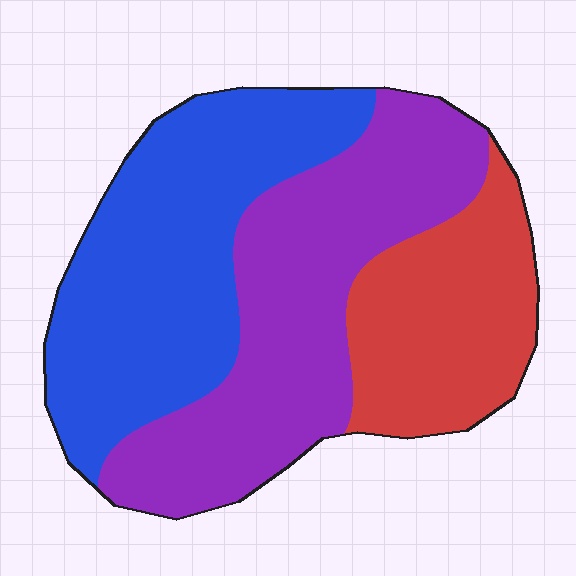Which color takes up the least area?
Red, at roughly 25%.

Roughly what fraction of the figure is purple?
Purple takes up about three eighths (3/8) of the figure.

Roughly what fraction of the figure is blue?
Blue takes up between a quarter and a half of the figure.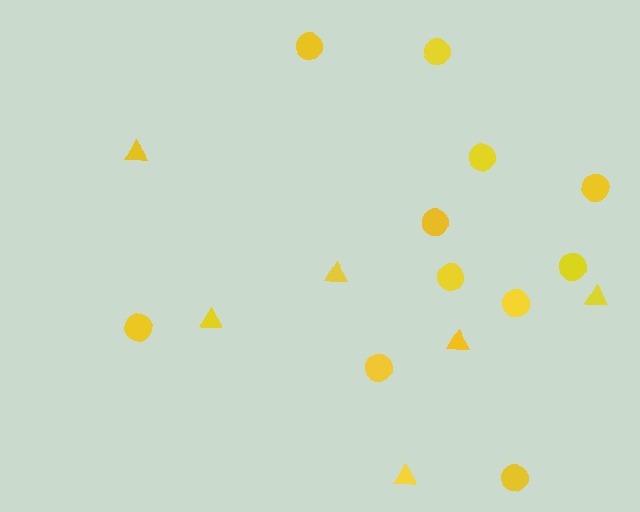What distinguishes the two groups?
There are 2 groups: one group of triangles (6) and one group of circles (11).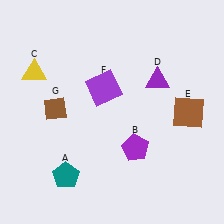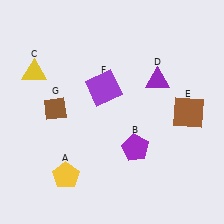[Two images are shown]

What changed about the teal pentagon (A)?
In Image 1, A is teal. In Image 2, it changed to yellow.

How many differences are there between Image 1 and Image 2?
There is 1 difference between the two images.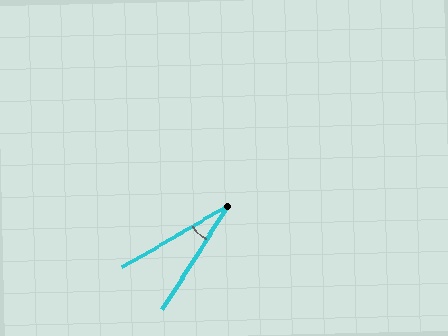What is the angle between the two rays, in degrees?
Approximately 28 degrees.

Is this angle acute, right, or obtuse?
It is acute.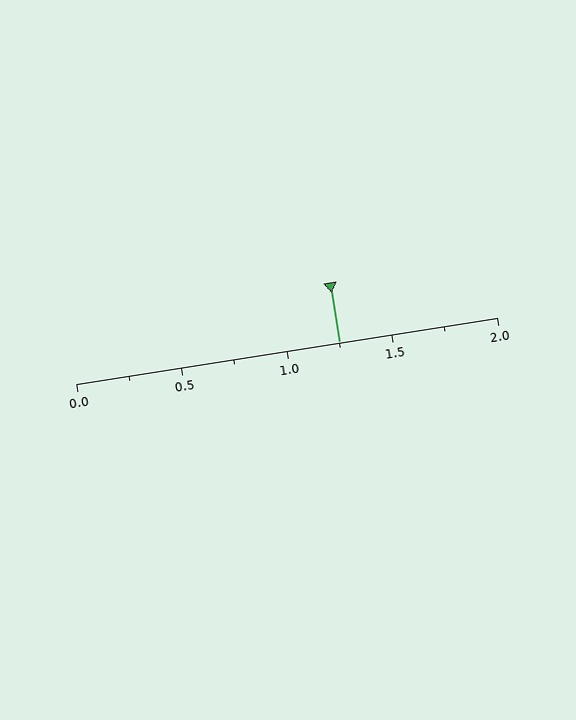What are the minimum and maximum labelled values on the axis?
The axis runs from 0.0 to 2.0.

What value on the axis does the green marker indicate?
The marker indicates approximately 1.25.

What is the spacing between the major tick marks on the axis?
The major ticks are spaced 0.5 apart.